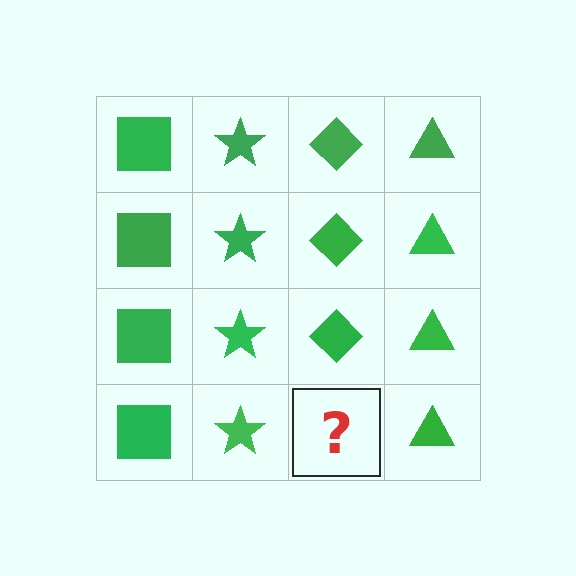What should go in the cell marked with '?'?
The missing cell should contain a green diamond.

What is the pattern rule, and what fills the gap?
The rule is that each column has a consistent shape. The gap should be filled with a green diamond.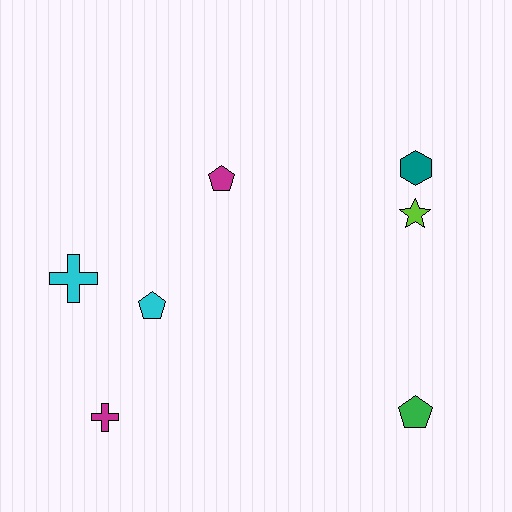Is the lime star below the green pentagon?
No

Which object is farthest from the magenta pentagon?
The green pentagon is farthest from the magenta pentagon.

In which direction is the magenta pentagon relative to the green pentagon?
The magenta pentagon is above the green pentagon.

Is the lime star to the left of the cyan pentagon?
No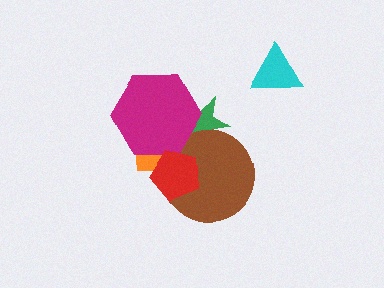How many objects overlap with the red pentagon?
3 objects overlap with the red pentagon.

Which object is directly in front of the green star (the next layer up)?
The brown circle is directly in front of the green star.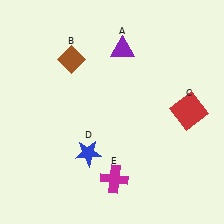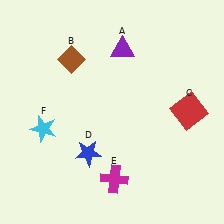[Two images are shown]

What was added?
A cyan star (F) was added in Image 2.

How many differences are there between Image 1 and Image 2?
There is 1 difference between the two images.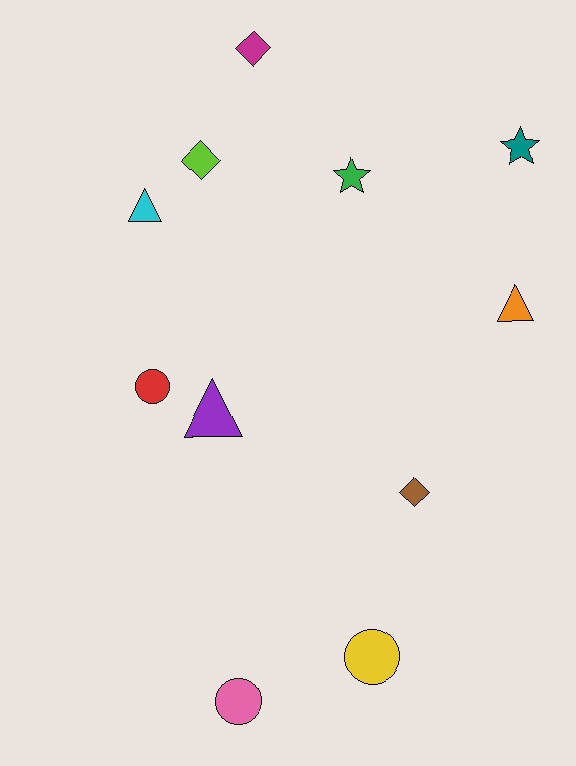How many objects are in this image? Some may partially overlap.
There are 11 objects.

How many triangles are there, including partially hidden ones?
There are 3 triangles.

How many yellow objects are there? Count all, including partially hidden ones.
There is 1 yellow object.